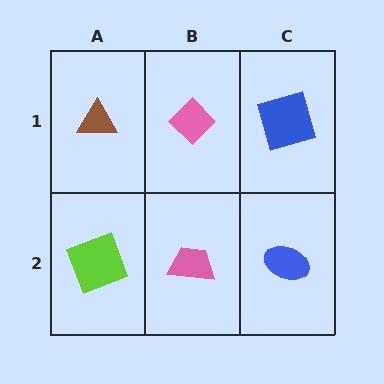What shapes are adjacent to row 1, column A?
A lime square (row 2, column A), a pink diamond (row 1, column B).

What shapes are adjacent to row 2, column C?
A blue square (row 1, column C), a pink trapezoid (row 2, column B).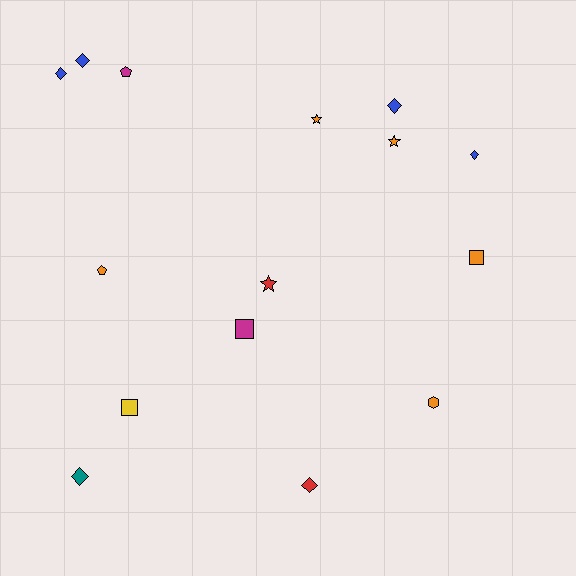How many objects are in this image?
There are 15 objects.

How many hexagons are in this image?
There is 1 hexagon.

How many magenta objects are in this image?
There are 2 magenta objects.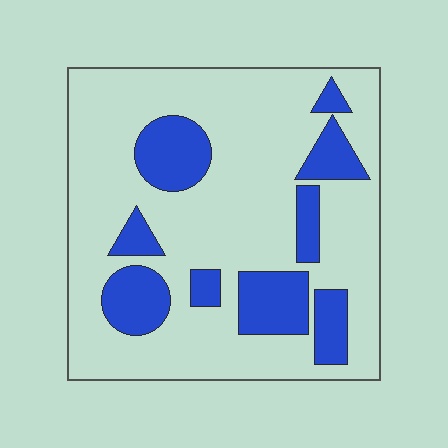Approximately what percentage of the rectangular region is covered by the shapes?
Approximately 25%.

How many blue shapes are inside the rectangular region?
9.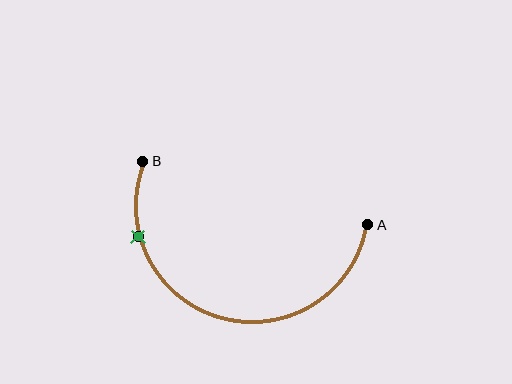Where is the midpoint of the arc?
The arc midpoint is the point on the curve farthest from the straight line joining A and B. It sits below that line.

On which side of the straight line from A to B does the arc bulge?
The arc bulges below the straight line connecting A and B.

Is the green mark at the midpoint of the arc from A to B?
No. The green mark lies on the arc but is closer to endpoint B. The arc midpoint would be at the point on the curve equidistant along the arc from both A and B.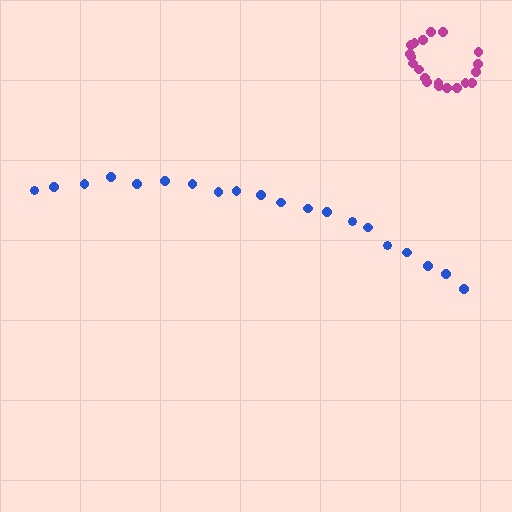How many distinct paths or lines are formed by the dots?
There are 2 distinct paths.